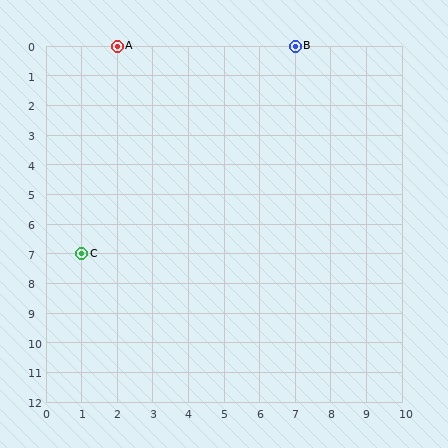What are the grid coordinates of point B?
Point B is at grid coordinates (7, 0).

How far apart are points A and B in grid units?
Points A and B are 5 columns apart.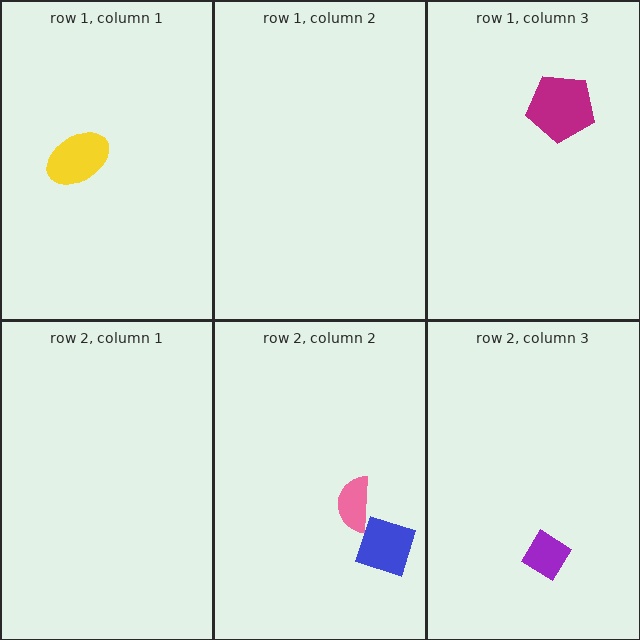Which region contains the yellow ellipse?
The row 1, column 1 region.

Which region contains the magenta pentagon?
The row 1, column 3 region.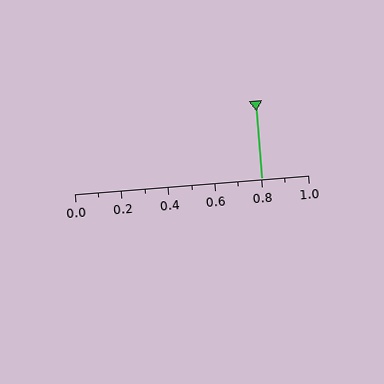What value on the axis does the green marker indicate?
The marker indicates approximately 0.8.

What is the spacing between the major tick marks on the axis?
The major ticks are spaced 0.2 apart.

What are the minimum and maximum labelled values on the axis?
The axis runs from 0.0 to 1.0.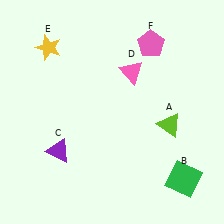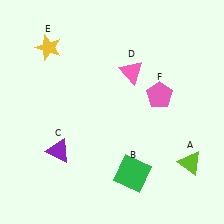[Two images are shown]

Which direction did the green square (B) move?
The green square (B) moved left.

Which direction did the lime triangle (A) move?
The lime triangle (A) moved down.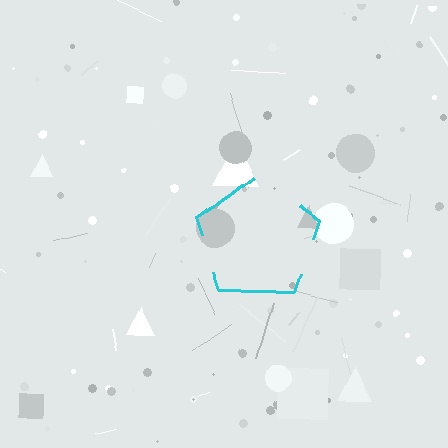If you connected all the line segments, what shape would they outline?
They would outline a pentagon.